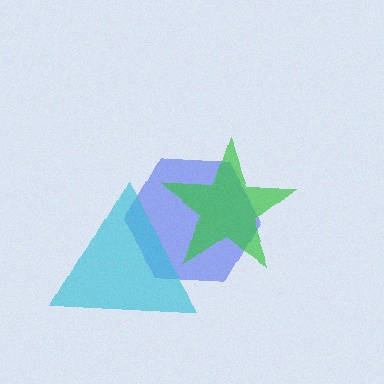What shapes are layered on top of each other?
The layered shapes are: a blue hexagon, a green star, a cyan triangle.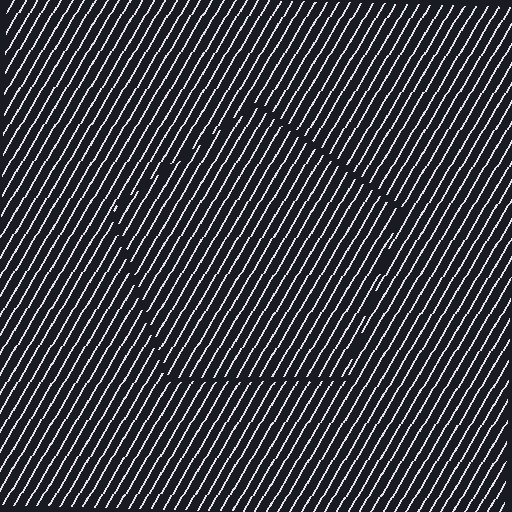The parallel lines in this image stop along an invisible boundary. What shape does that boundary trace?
An illusory pentagon. The interior of the shape contains the same grating, shifted by half a period — the contour is defined by the phase discontinuity where line-ends from the inner and outer gratings abut.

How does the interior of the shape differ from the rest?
The interior of the shape contains the same grating, shifted by half a period — the contour is defined by the phase discontinuity where line-ends from the inner and outer gratings abut.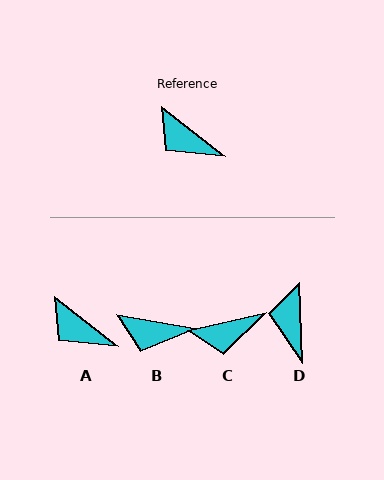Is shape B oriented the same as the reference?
No, it is off by about 27 degrees.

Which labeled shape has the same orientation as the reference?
A.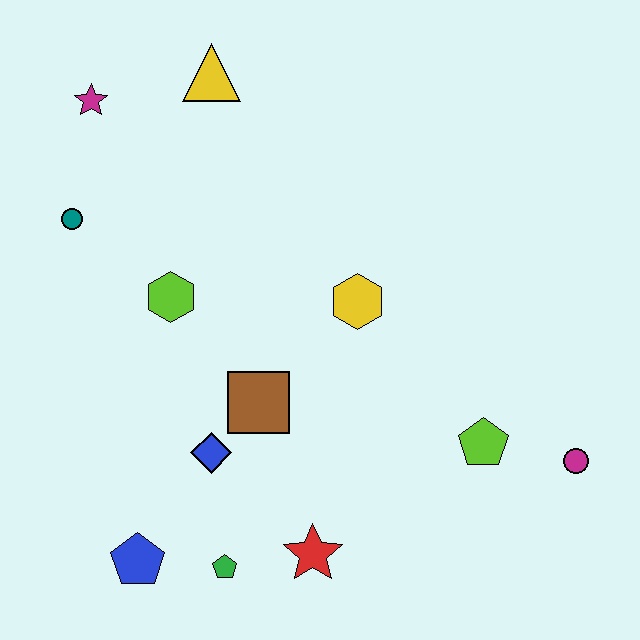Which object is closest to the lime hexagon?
The teal circle is closest to the lime hexagon.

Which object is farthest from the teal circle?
The magenta circle is farthest from the teal circle.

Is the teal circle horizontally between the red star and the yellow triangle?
No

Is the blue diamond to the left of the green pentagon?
Yes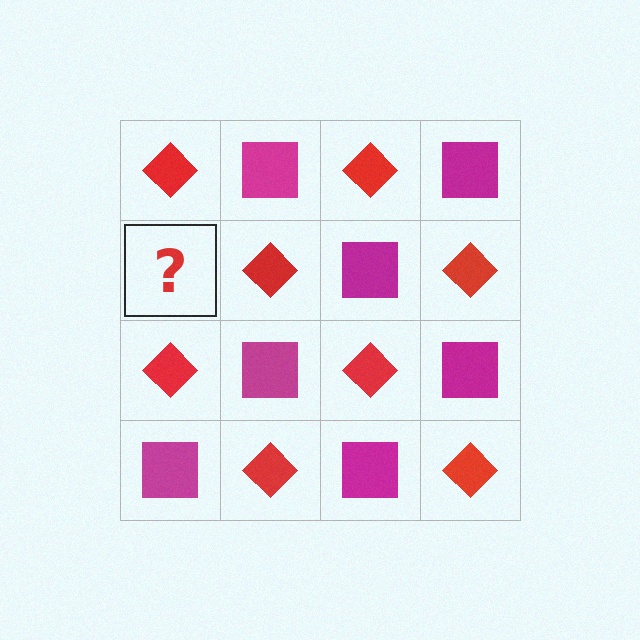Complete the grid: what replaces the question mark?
The question mark should be replaced with a magenta square.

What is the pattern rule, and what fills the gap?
The rule is that it alternates red diamond and magenta square in a checkerboard pattern. The gap should be filled with a magenta square.